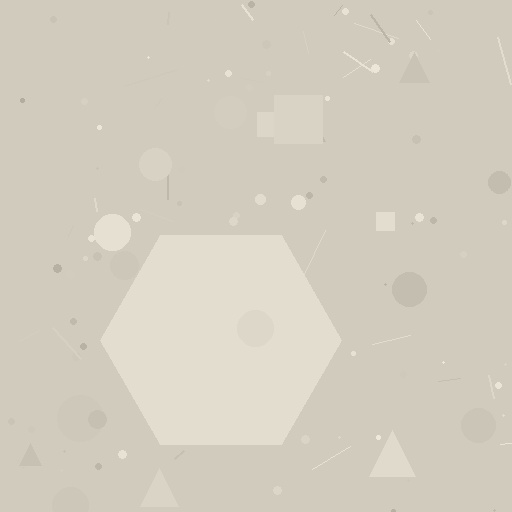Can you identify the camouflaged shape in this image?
The camouflaged shape is a hexagon.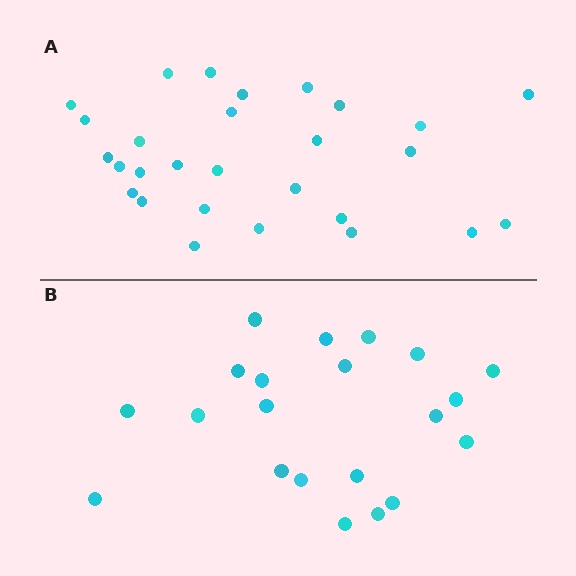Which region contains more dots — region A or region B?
Region A (the top region) has more dots.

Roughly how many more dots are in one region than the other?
Region A has roughly 8 or so more dots than region B.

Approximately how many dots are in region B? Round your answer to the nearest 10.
About 20 dots. (The exact count is 21, which rounds to 20.)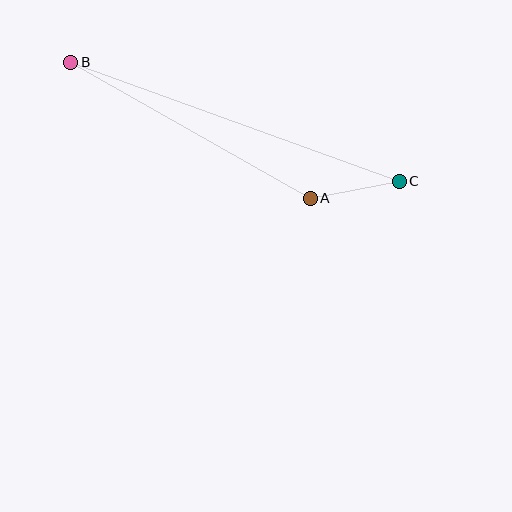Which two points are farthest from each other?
Points B and C are farthest from each other.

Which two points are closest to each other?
Points A and C are closest to each other.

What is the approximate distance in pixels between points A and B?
The distance between A and B is approximately 275 pixels.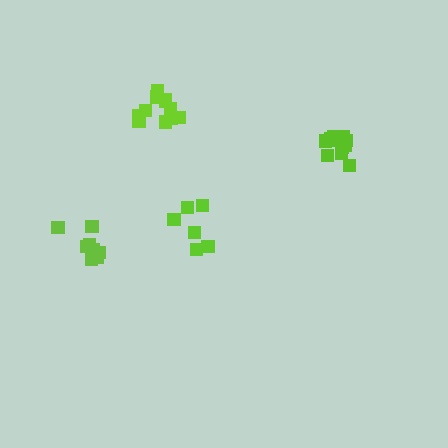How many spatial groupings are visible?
There are 4 spatial groupings.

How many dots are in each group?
Group 1: 11 dots, Group 2: 12 dots, Group 3: 6 dots, Group 4: 9 dots (38 total).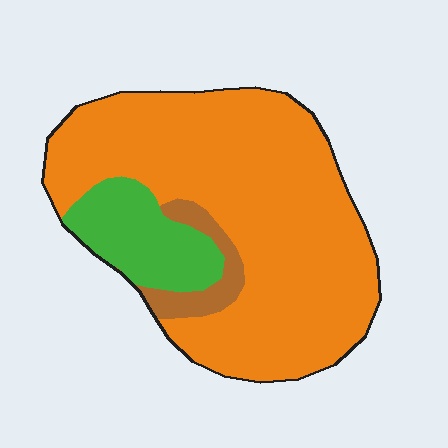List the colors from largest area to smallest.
From largest to smallest: orange, green, brown.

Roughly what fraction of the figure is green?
Green takes up about one sixth (1/6) of the figure.